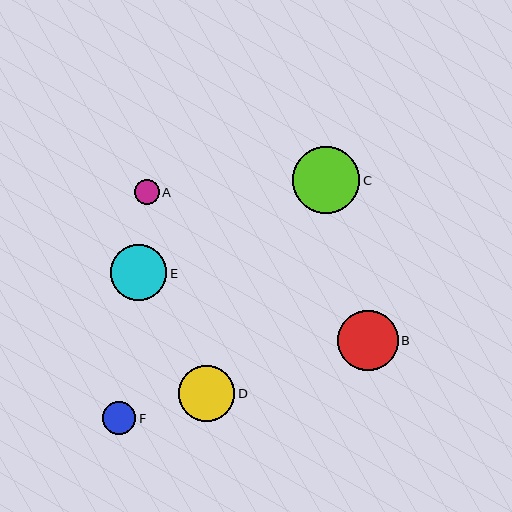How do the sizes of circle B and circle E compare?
Circle B and circle E are approximately the same size.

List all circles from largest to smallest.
From largest to smallest: C, B, E, D, F, A.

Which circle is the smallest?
Circle A is the smallest with a size of approximately 25 pixels.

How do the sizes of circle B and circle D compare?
Circle B and circle D are approximately the same size.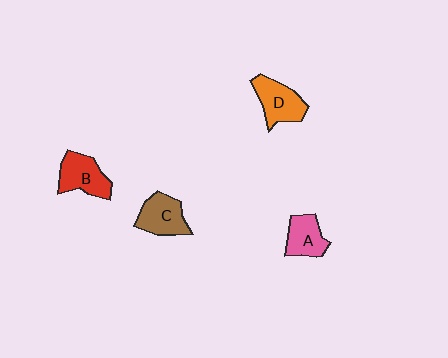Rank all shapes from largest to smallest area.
From largest to smallest: D (orange), B (red), C (brown), A (pink).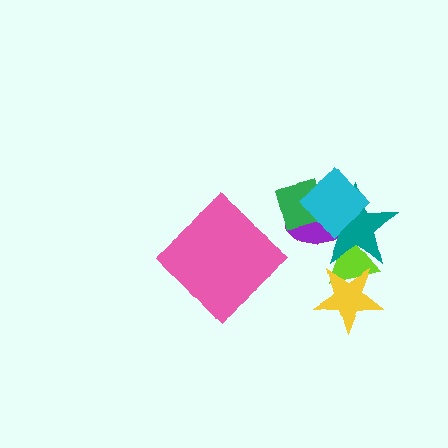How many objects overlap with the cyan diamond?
3 objects overlap with the cyan diamond.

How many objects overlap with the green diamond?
3 objects overlap with the green diamond.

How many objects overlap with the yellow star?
2 objects overlap with the yellow star.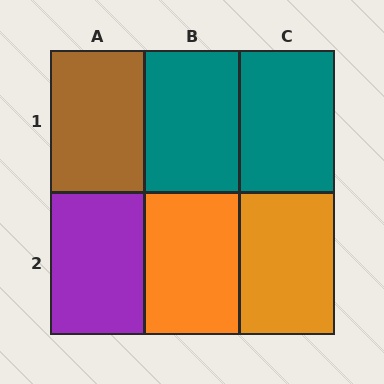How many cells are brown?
1 cell is brown.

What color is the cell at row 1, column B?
Teal.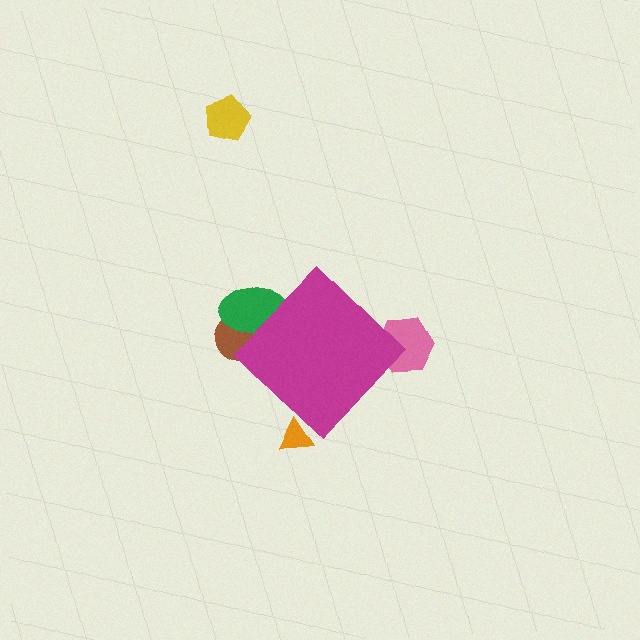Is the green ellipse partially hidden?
Yes, the green ellipse is partially hidden behind the magenta diamond.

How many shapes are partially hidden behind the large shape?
4 shapes are partially hidden.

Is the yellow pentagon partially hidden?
No, the yellow pentagon is fully visible.